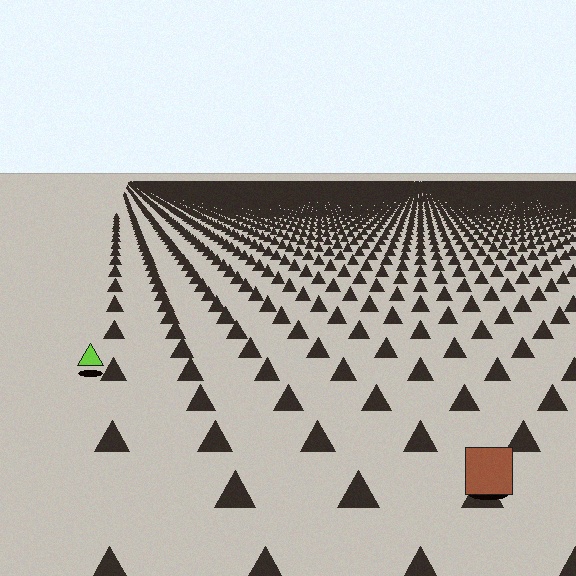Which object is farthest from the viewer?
The lime triangle is farthest from the viewer. It appears smaller and the ground texture around it is denser.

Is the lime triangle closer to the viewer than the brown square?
No. The brown square is closer — you can tell from the texture gradient: the ground texture is coarser near it.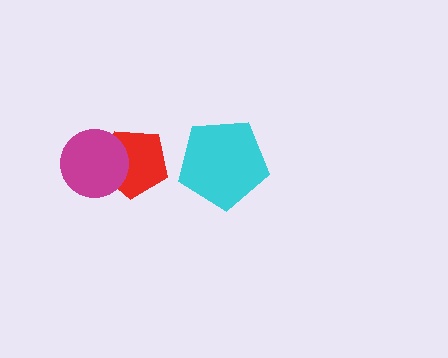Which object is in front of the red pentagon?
The magenta circle is in front of the red pentagon.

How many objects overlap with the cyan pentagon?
0 objects overlap with the cyan pentagon.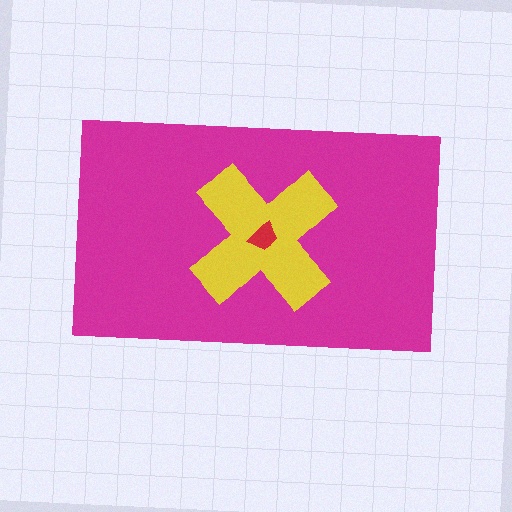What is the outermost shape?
The magenta rectangle.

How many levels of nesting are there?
3.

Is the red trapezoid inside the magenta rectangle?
Yes.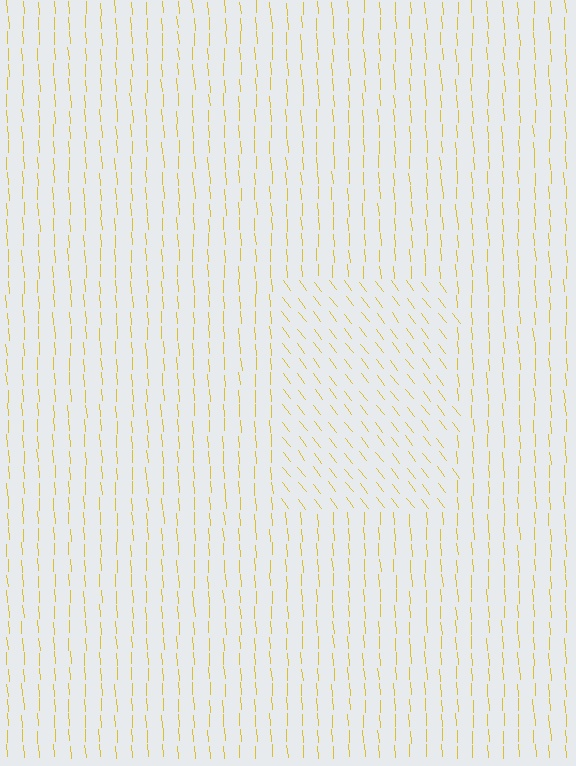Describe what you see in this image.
The image is filled with small yellow line segments. A rectangle region in the image has lines oriented differently from the surrounding lines, creating a visible texture boundary.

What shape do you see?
I see a rectangle.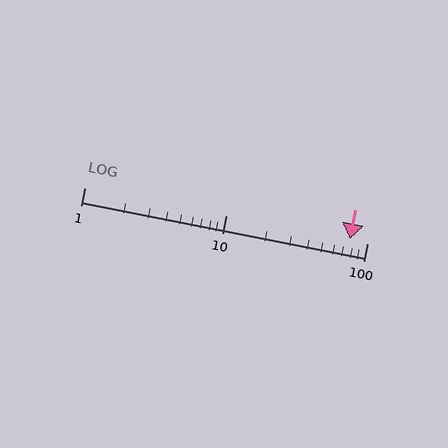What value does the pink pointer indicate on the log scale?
The pointer indicates approximately 75.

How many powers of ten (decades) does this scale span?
The scale spans 2 decades, from 1 to 100.